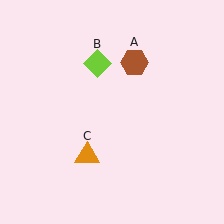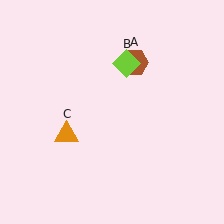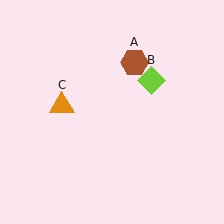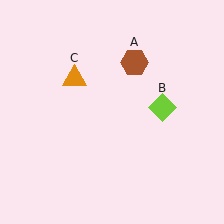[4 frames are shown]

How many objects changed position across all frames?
2 objects changed position: lime diamond (object B), orange triangle (object C).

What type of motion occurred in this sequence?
The lime diamond (object B), orange triangle (object C) rotated clockwise around the center of the scene.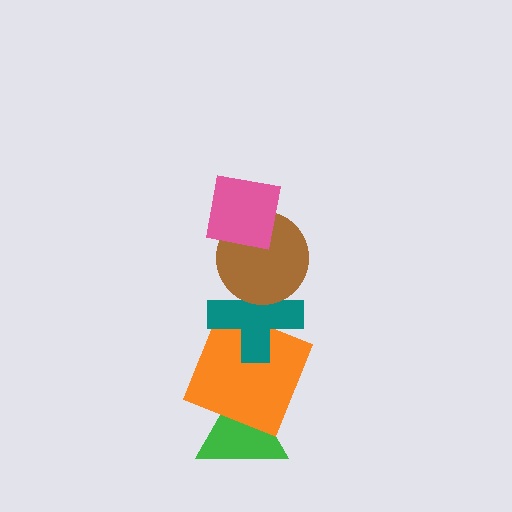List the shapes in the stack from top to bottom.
From top to bottom: the pink square, the brown circle, the teal cross, the orange square, the green triangle.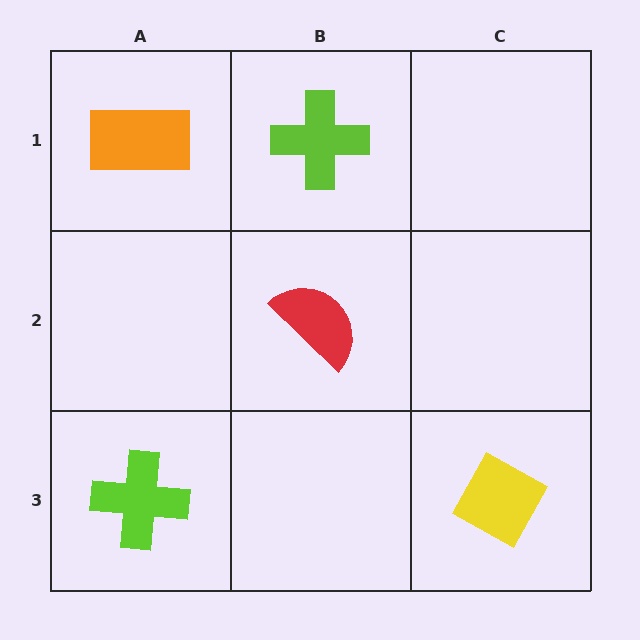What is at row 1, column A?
An orange rectangle.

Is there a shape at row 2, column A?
No, that cell is empty.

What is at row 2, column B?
A red semicircle.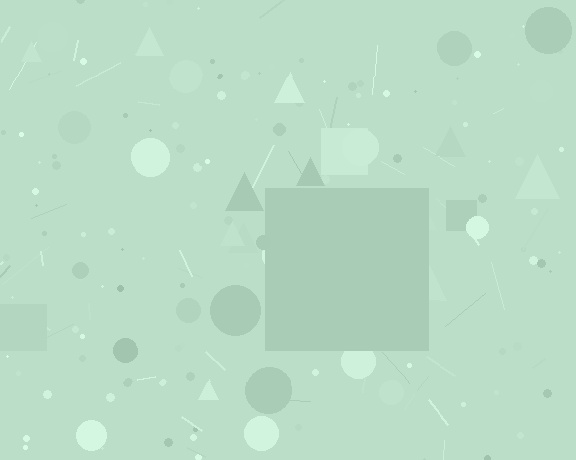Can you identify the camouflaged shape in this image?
The camouflaged shape is a square.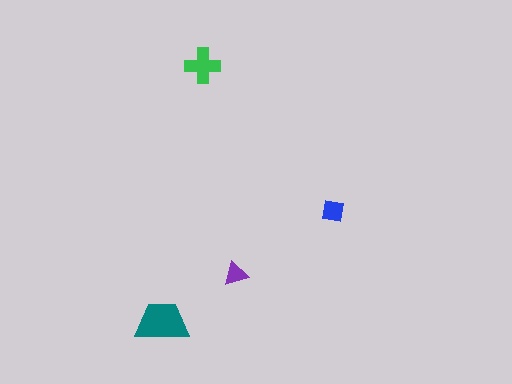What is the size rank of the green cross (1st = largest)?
2nd.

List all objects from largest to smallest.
The teal trapezoid, the green cross, the blue square, the purple triangle.